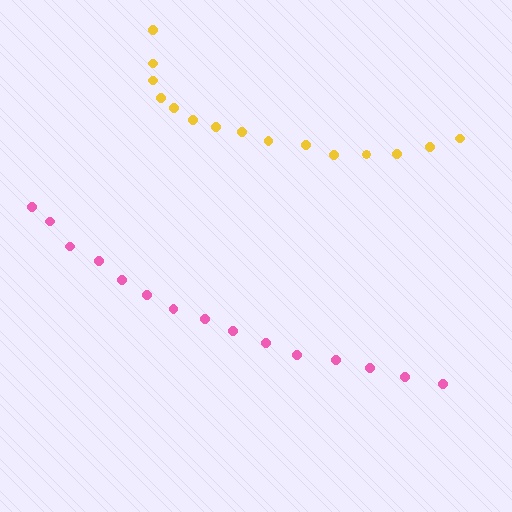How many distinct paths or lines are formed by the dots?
There are 2 distinct paths.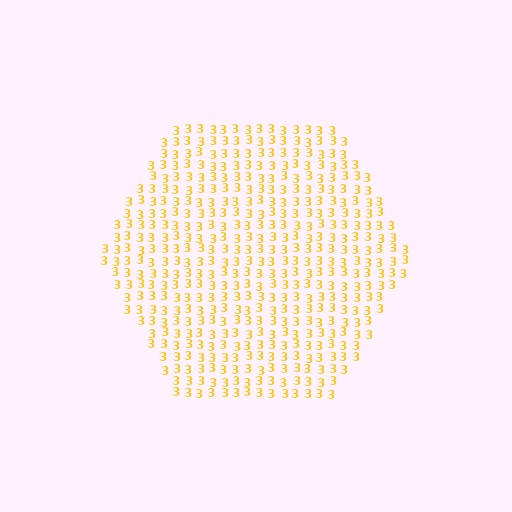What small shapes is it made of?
It is made of small digit 3's.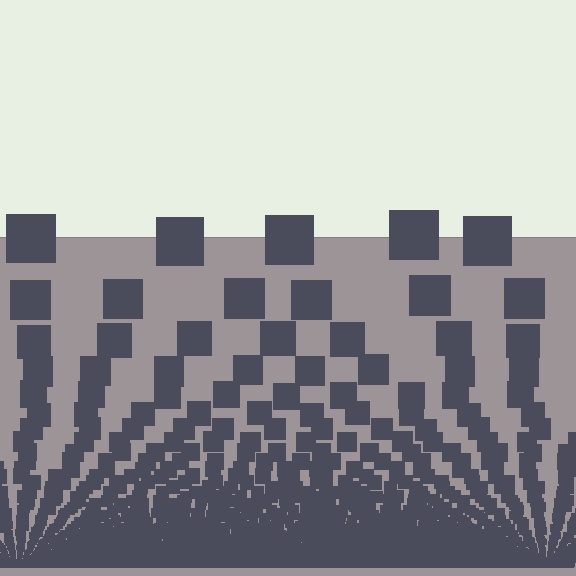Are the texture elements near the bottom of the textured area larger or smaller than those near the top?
Smaller. The gradient is inverted — elements near the bottom are smaller and denser.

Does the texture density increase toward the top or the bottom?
Density increases toward the bottom.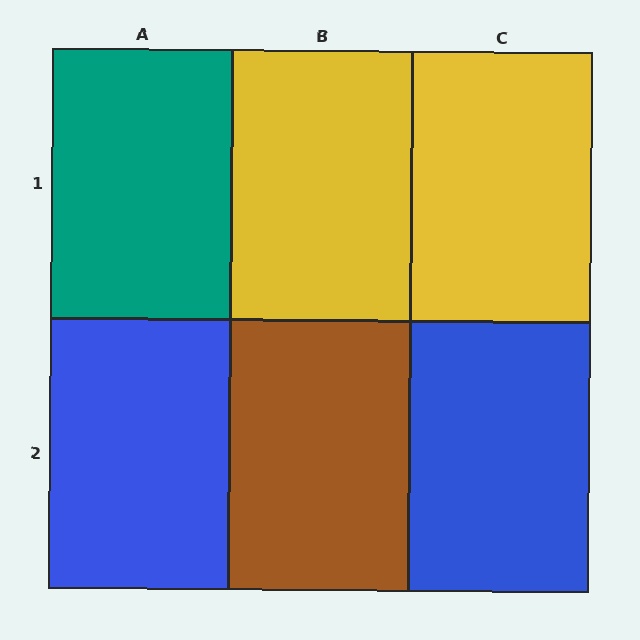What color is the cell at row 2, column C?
Blue.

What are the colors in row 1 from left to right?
Teal, yellow, yellow.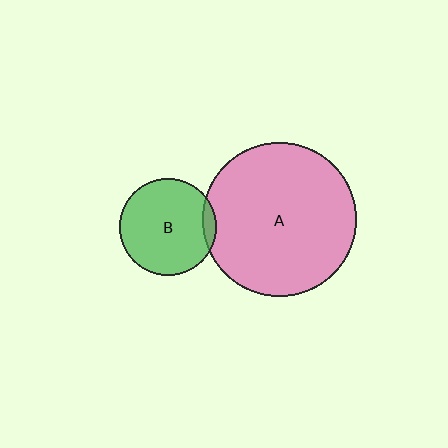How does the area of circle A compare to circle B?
Approximately 2.5 times.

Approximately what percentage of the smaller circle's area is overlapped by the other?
Approximately 5%.